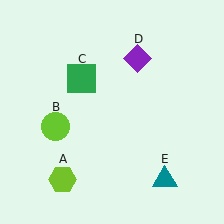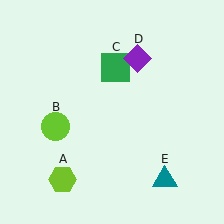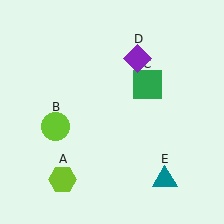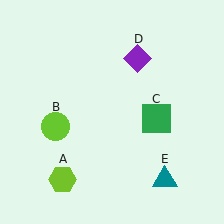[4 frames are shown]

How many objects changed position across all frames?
1 object changed position: green square (object C).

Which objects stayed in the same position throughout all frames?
Lime hexagon (object A) and lime circle (object B) and purple diamond (object D) and teal triangle (object E) remained stationary.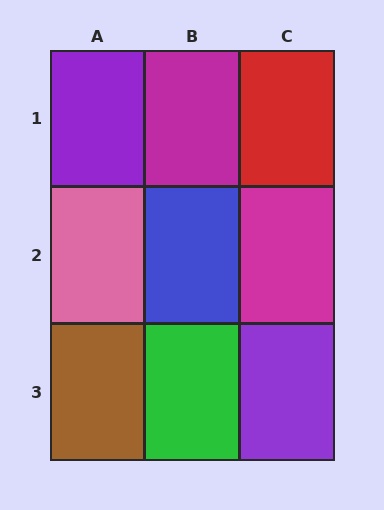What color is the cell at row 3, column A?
Brown.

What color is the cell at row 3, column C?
Purple.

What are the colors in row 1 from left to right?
Purple, magenta, red.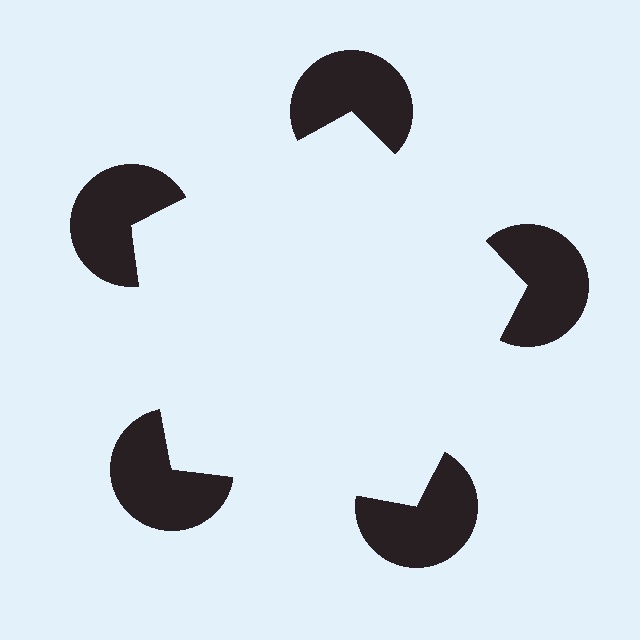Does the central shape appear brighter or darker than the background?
It typically appears slightly brighter than the background, even though no actual brightness change is drawn.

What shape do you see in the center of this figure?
An illusory pentagon — its edges are inferred from the aligned wedge cuts in the pac-man discs, not physically drawn.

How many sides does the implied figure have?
5 sides.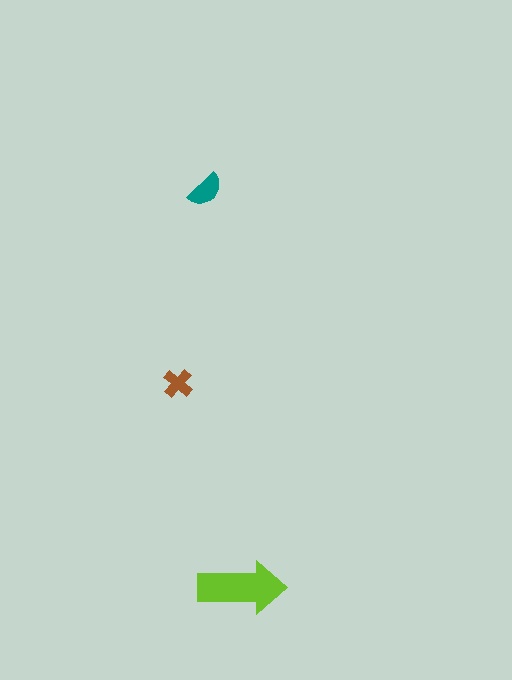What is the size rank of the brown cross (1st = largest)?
3rd.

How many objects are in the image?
There are 3 objects in the image.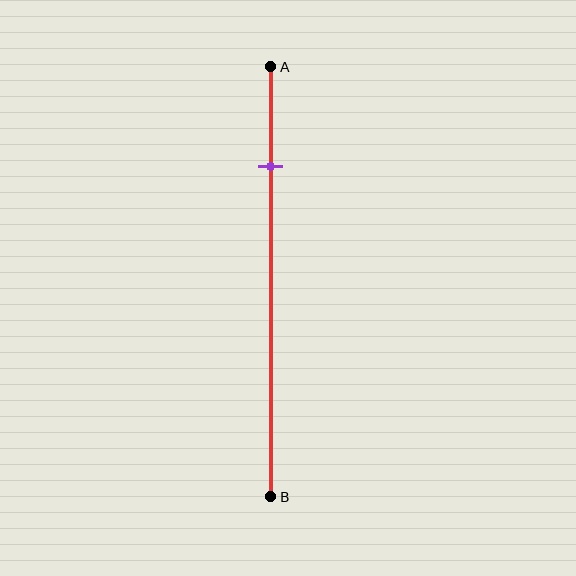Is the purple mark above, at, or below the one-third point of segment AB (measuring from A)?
The purple mark is above the one-third point of segment AB.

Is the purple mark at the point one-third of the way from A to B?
No, the mark is at about 25% from A, not at the 33% one-third point.